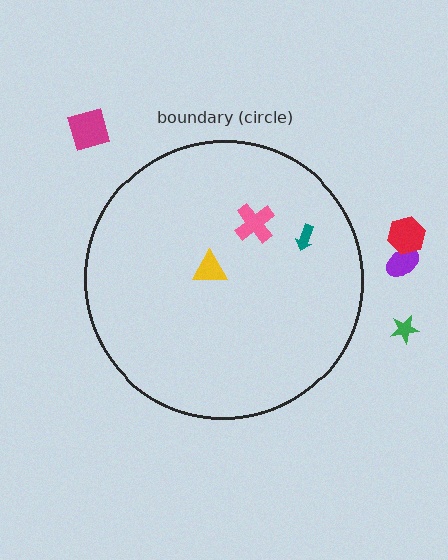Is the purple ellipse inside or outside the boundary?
Outside.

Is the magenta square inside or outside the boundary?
Outside.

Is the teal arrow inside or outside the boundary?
Inside.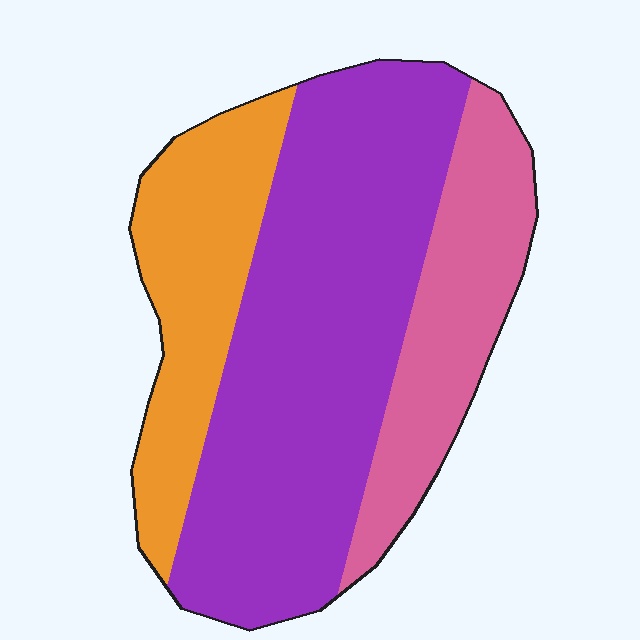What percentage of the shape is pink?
Pink covers around 20% of the shape.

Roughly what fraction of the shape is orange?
Orange takes up less than a quarter of the shape.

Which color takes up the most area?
Purple, at roughly 55%.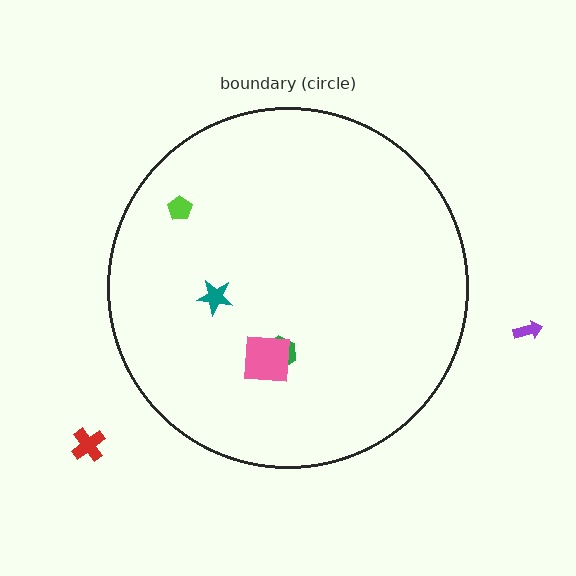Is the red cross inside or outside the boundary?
Outside.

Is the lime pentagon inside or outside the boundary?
Inside.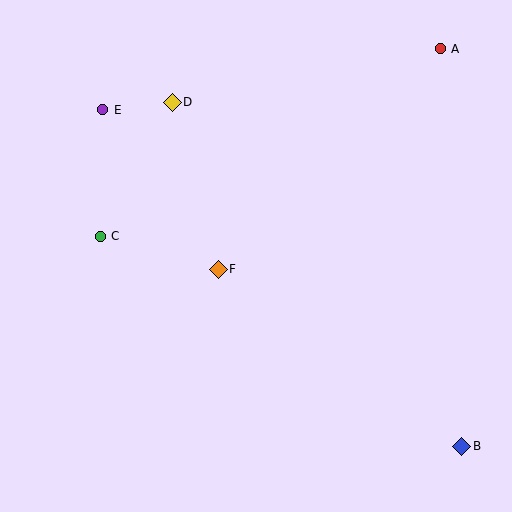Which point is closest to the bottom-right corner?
Point B is closest to the bottom-right corner.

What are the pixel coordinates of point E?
Point E is at (103, 110).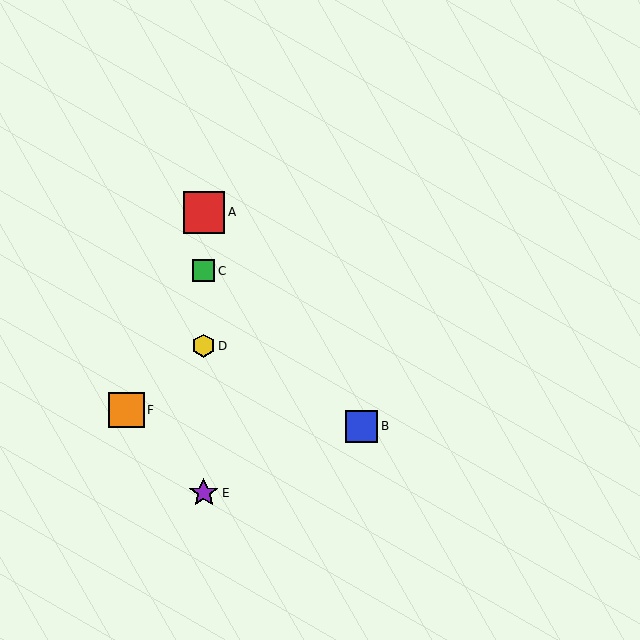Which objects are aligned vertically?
Objects A, C, D, E are aligned vertically.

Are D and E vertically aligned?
Yes, both are at x≈204.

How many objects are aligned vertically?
4 objects (A, C, D, E) are aligned vertically.